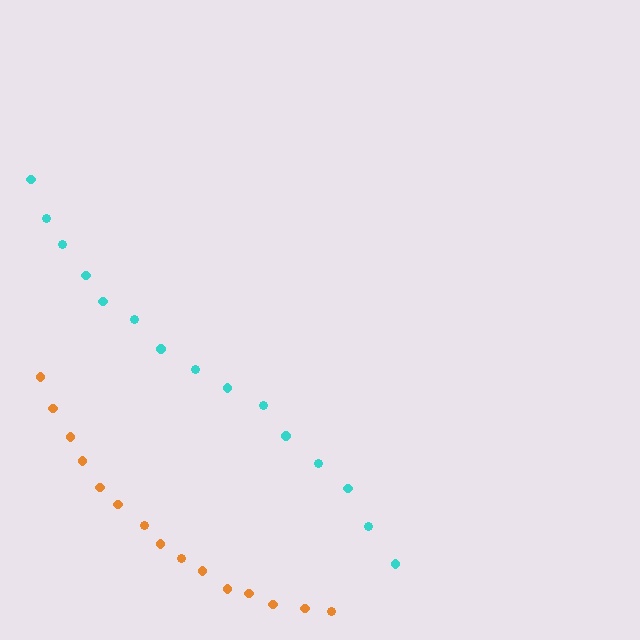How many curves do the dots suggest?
There are 2 distinct paths.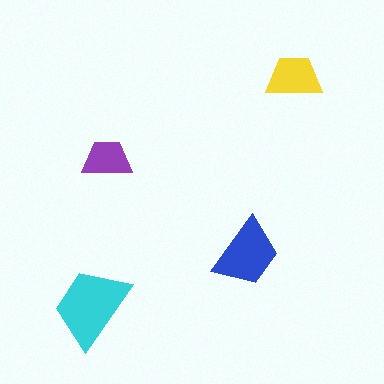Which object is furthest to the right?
The yellow trapezoid is rightmost.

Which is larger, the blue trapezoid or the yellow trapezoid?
The blue one.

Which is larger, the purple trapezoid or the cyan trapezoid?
The cyan one.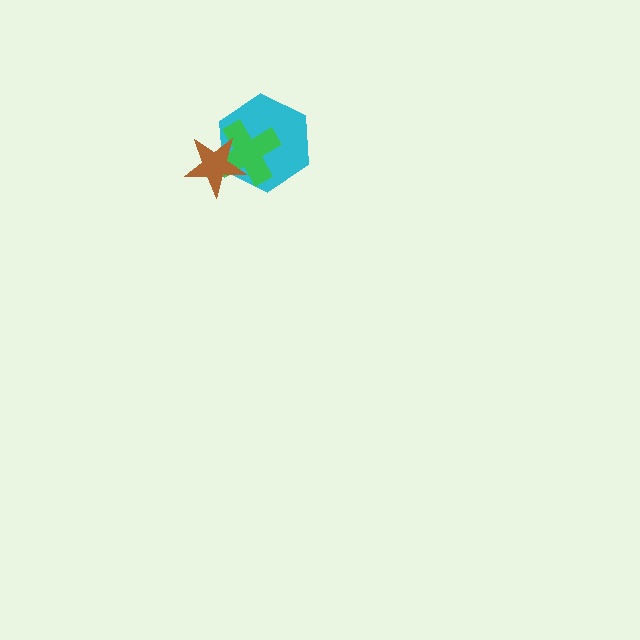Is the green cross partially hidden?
Yes, it is partially covered by another shape.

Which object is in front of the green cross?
The brown star is in front of the green cross.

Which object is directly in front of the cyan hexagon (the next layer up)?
The green cross is directly in front of the cyan hexagon.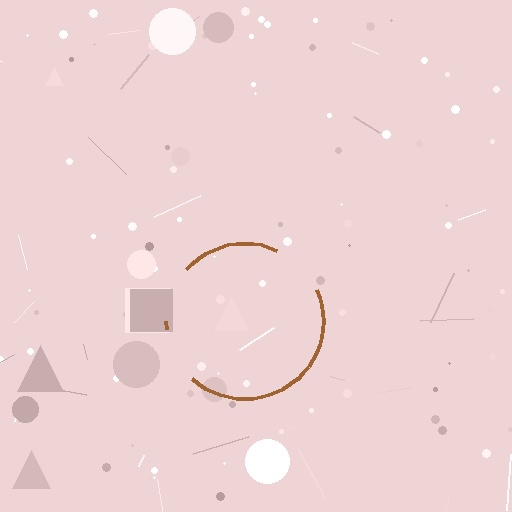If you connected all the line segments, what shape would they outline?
They would outline a circle.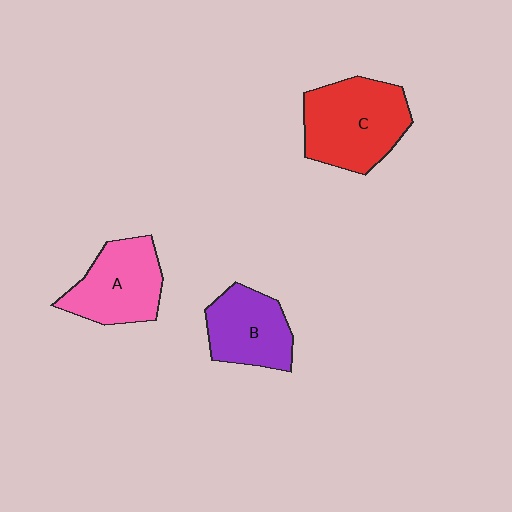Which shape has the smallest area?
Shape B (purple).